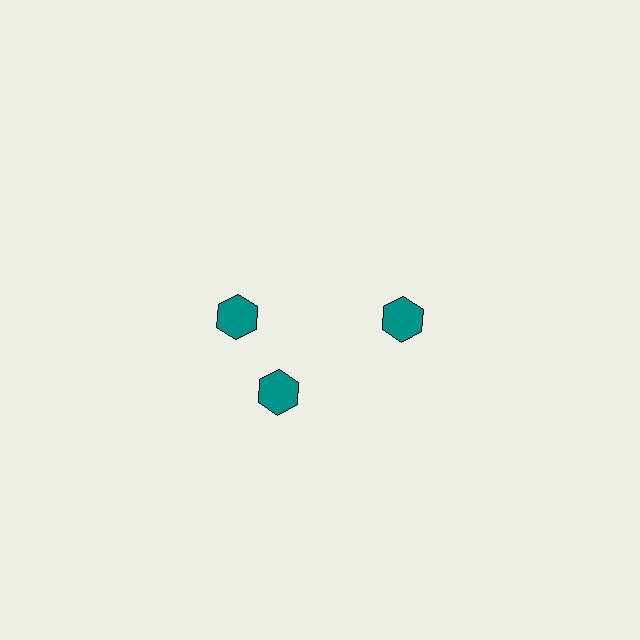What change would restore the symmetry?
The symmetry would be restored by rotating it back into even spacing with its neighbors so that all 3 hexagons sit at equal angles and equal distance from the center.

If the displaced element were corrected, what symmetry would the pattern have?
It would have 3-fold rotational symmetry — the pattern would map onto itself every 120 degrees.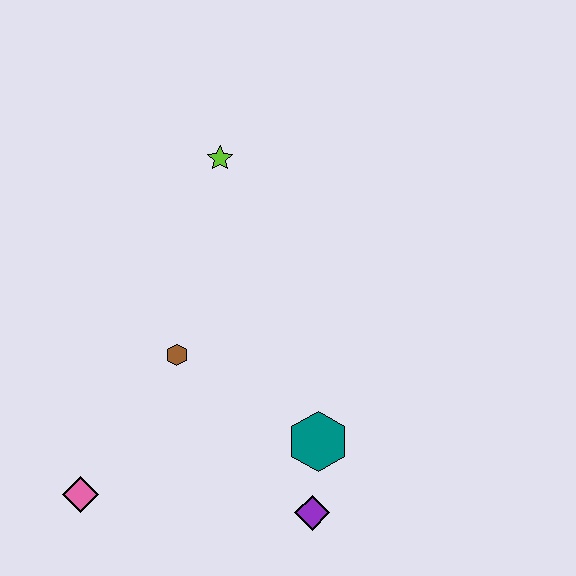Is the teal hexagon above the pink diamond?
Yes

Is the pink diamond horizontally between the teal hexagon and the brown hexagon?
No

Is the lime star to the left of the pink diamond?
No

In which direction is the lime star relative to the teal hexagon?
The lime star is above the teal hexagon.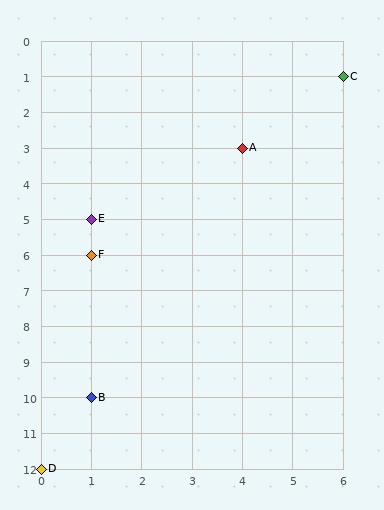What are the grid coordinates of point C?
Point C is at grid coordinates (6, 1).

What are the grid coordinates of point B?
Point B is at grid coordinates (1, 10).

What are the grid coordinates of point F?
Point F is at grid coordinates (1, 6).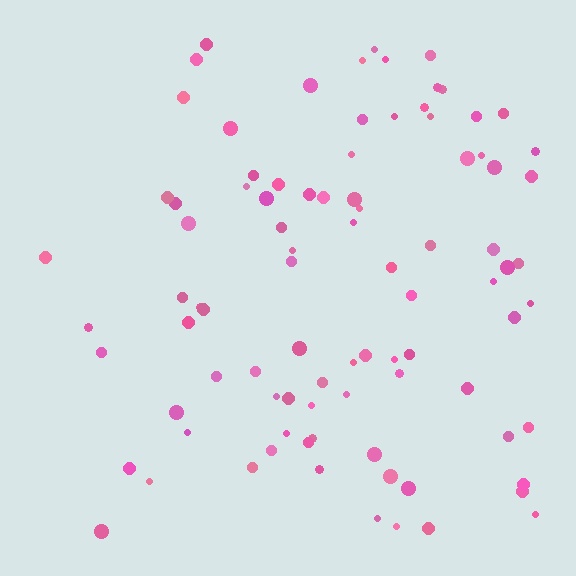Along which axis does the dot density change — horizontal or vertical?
Horizontal.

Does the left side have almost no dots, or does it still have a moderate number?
Still a moderate number, just noticeably fewer than the right.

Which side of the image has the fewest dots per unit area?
The left.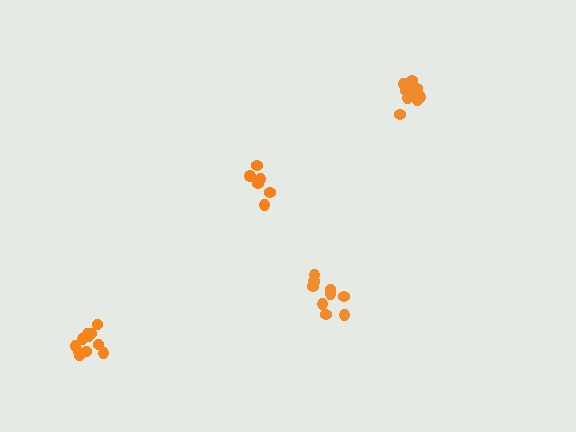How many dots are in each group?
Group 1: 12 dots, Group 2: 6 dots, Group 3: 11 dots, Group 4: 9 dots (38 total).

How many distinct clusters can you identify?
There are 4 distinct clusters.